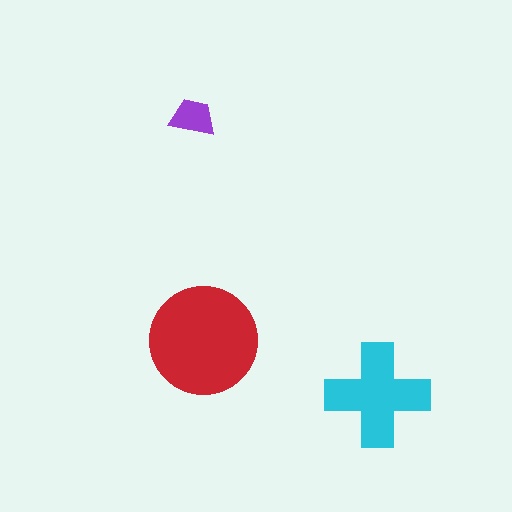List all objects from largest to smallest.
The red circle, the cyan cross, the purple trapezoid.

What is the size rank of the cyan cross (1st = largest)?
2nd.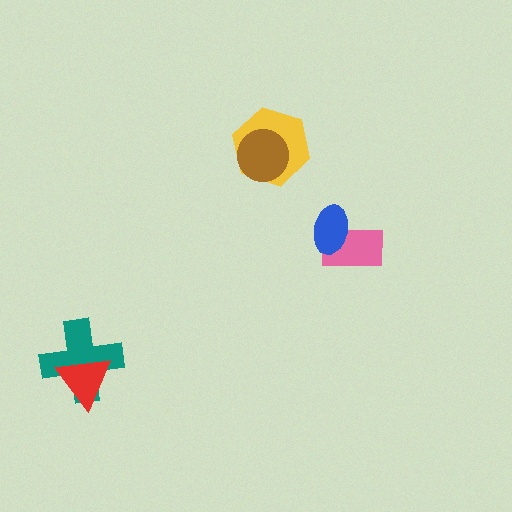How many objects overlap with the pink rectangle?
1 object overlaps with the pink rectangle.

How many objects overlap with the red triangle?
1 object overlaps with the red triangle.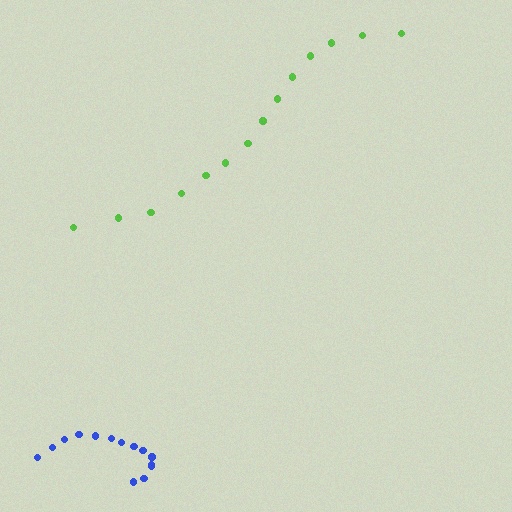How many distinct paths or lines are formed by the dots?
There are 2 distinct paths.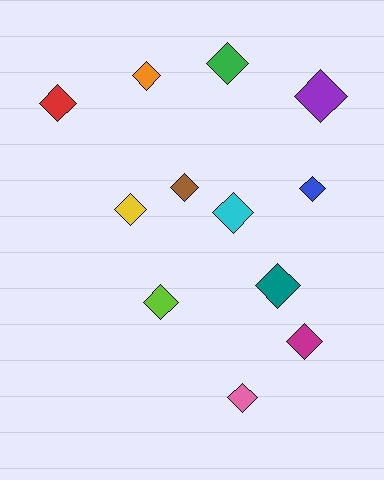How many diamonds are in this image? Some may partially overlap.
There are 12 diamonds.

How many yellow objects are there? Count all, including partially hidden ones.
There is 1 yellow object.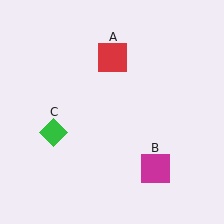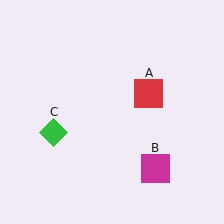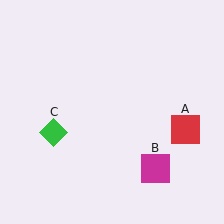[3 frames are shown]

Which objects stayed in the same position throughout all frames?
Magenta square (object B) and green diamond (object C) remained stationary.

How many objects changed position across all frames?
1 object changed position: red square (object A).